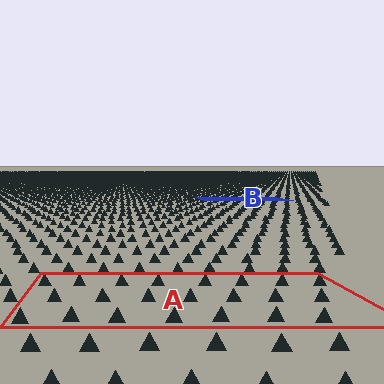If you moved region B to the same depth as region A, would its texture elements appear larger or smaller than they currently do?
They would appear larger. At a closer depth, the same texture elements are projected at a bigger on-screen size.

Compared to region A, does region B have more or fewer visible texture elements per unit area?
Region B has more texture elements per unit area — they are packed more densely because it is farther away.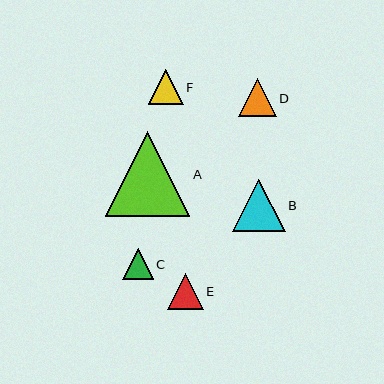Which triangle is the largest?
Triangle A is the largest with a size of approximately 84 pixels.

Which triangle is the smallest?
Triangle C is the smallest with a size of approximately 31 pixels.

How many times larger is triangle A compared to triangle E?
Triangle A is approximately 2.3 times the size of triangle E.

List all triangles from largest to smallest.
From largest to smallest: A, B, D, E, F, C.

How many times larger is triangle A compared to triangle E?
Triangle A is approximately 2.3 times the size of triangle E.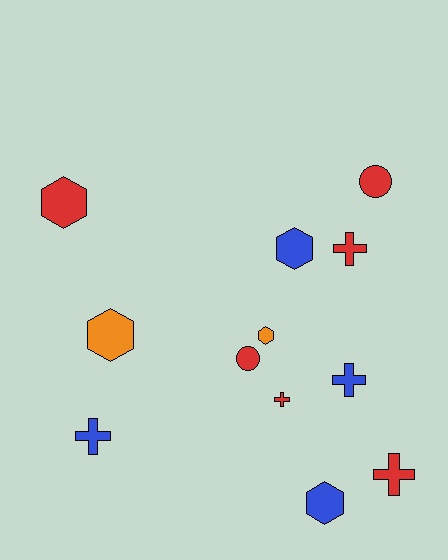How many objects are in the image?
There are 12 objects.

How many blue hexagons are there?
There are 2 blue hexagons.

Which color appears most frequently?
Red, with 6 objects.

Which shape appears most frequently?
Cross, with 5 objects.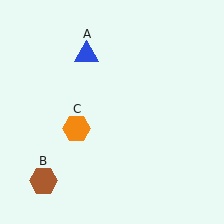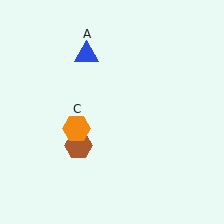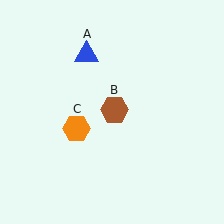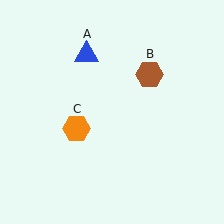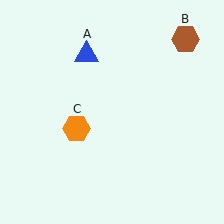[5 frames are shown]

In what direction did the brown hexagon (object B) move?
The brown hexagon (object B) moved up and to the right.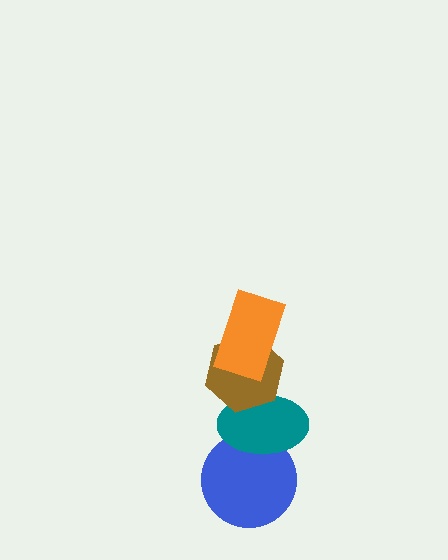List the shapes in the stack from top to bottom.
From top to bottom: the orange rectangle, the brown hexagon, the teal ellipse, the blue circle.